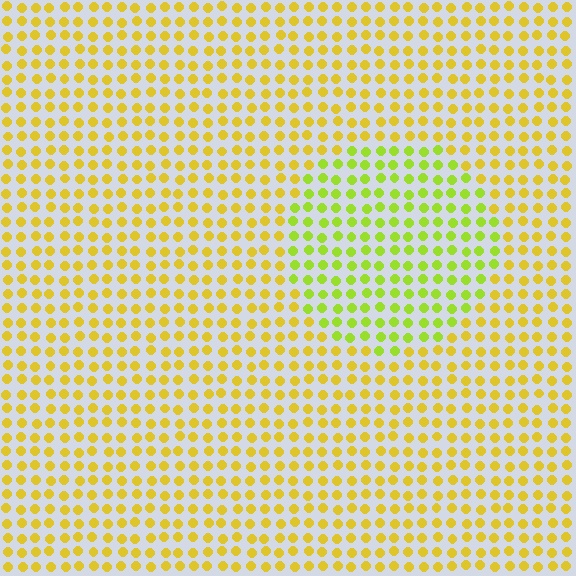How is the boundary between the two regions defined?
The boundary is defined purely by a slight shift in hue (about 33 degrees). Spacing, size, and orientation are identical on both sides.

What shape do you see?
I see a circle.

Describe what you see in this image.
The image is filled with small yellow elements in a uniform arrangement. A circle-shaped region is visible where the elements are tinted to a slightly different hue, forming a subtle color boundary.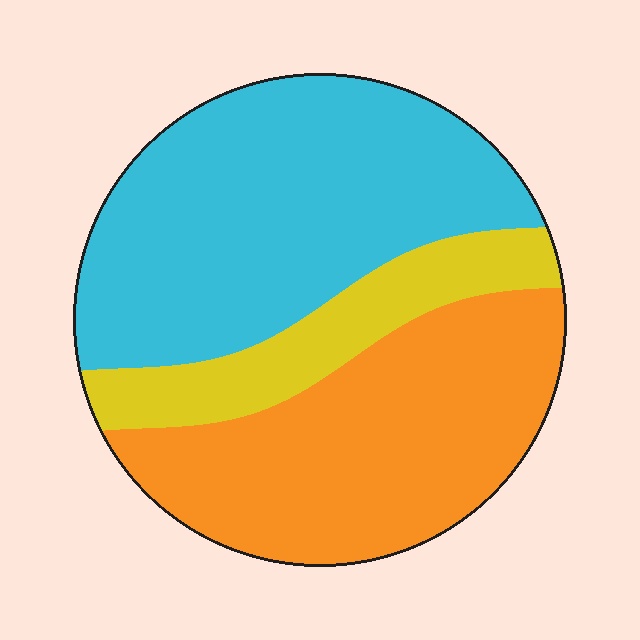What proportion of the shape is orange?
Orange covers 38% of the shape.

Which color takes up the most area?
Cyan, at roughly 45%.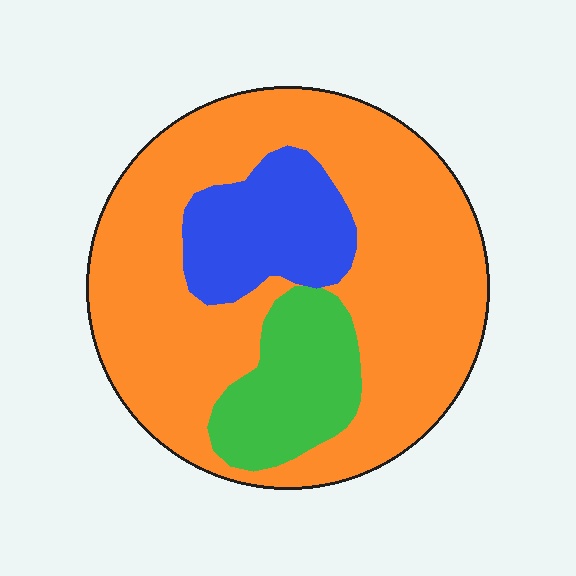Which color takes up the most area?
Orange, at roughly 70%.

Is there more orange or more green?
Orange.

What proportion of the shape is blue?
Blue covers about 15% of the shape.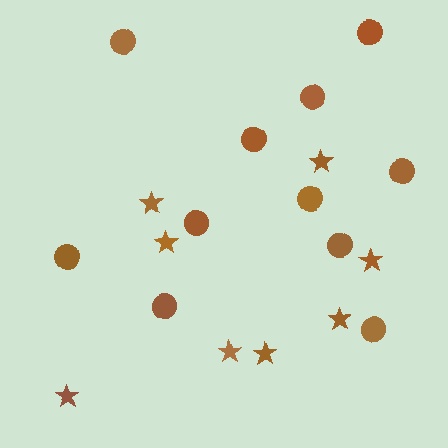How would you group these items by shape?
There are 2 groups: one group of circles (11) and one group of stars (8).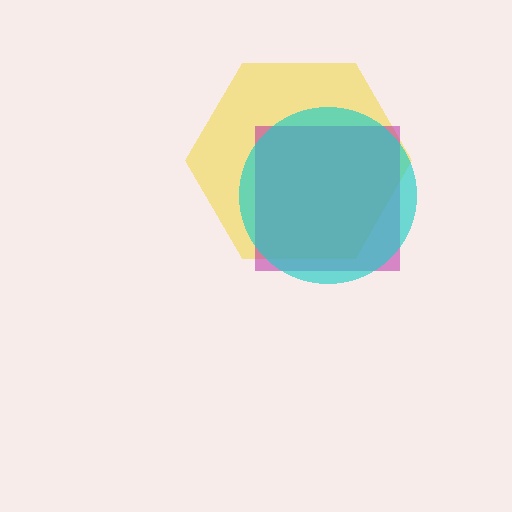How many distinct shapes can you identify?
There are 3 distinct shapes: a yellow hexagon, a magenta square, a cyan circle.